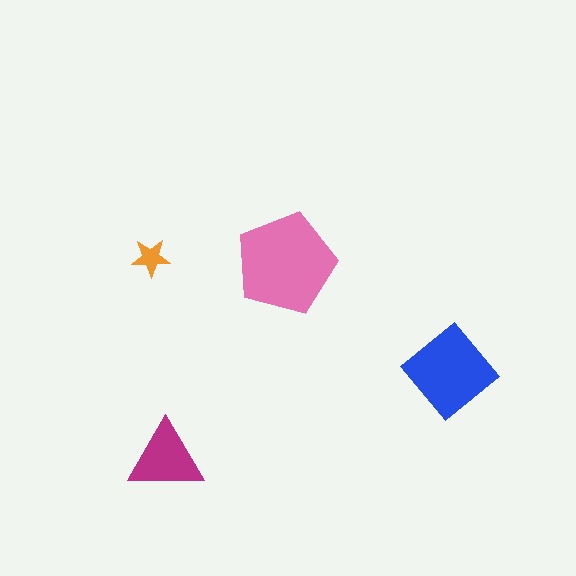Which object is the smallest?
The orange star.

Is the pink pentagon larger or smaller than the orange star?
Larger.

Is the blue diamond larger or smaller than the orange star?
Larger.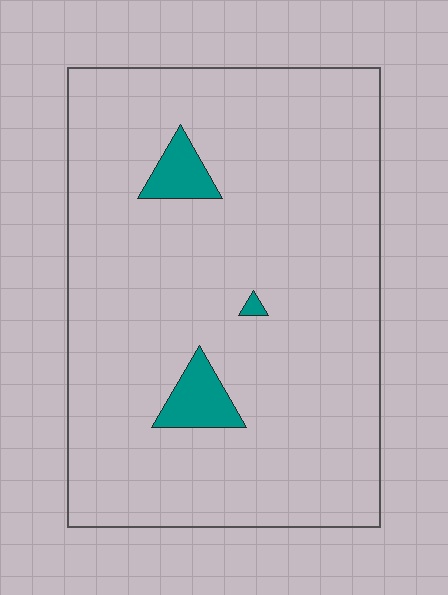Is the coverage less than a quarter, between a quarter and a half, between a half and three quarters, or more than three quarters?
Less than a quarter.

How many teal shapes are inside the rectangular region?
3.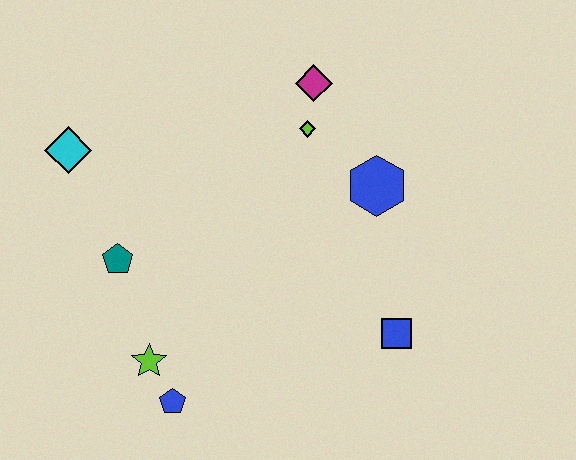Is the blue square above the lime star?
Yes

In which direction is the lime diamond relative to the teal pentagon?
The lime diamond is to the right of the teal pentagon.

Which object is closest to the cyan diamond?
The teal pentagon is closest to the cyan diamond.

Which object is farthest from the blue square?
The cyan diamond is farthest from the blue square.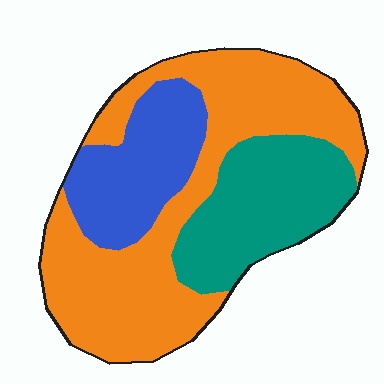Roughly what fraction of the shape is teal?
Teal takes up about one quarter (1/4) of the shape.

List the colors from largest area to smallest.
From largest to smallest: orange, teal, blue.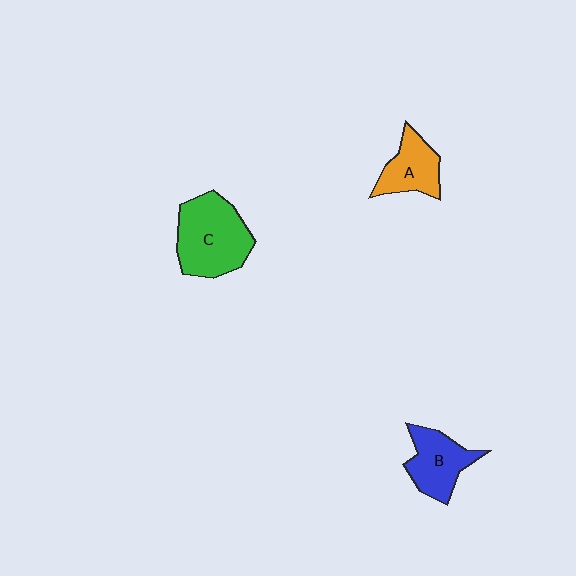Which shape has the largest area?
Shape C (green).